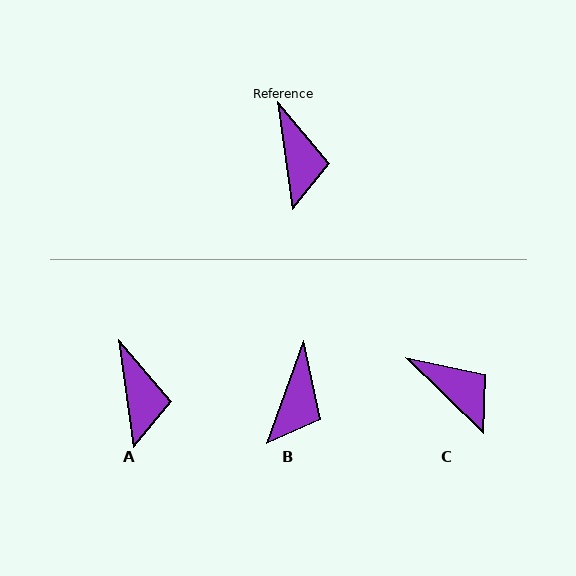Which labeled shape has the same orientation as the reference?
A.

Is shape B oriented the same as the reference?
No, it is off by about 28 degrees.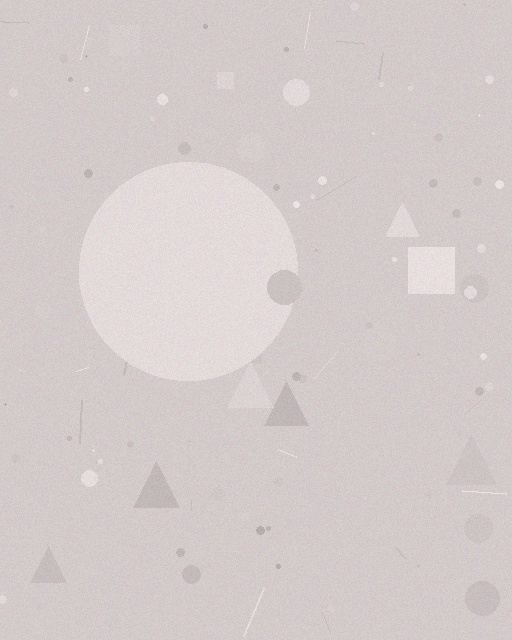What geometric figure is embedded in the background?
A circle is embedded in the background.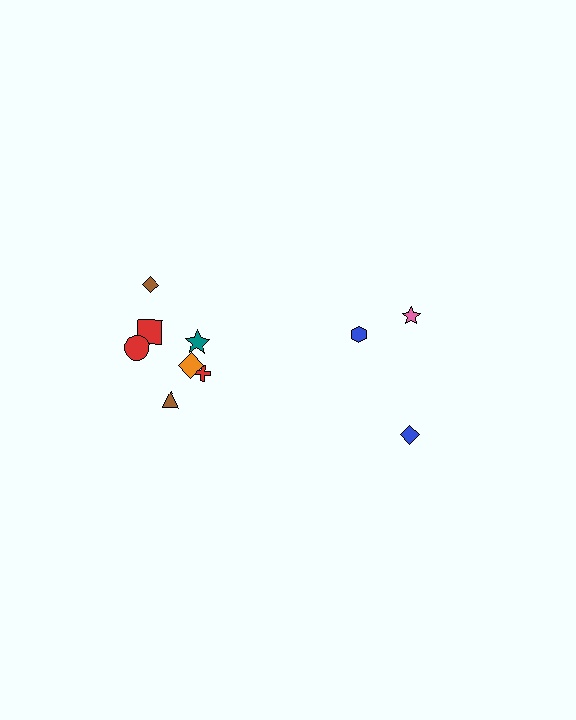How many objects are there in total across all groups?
There are 10 objects.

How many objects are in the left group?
There are 7 objects.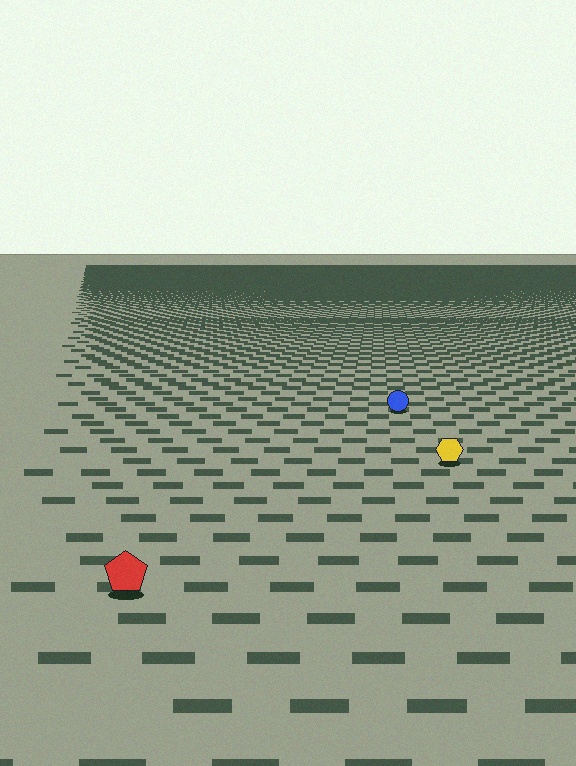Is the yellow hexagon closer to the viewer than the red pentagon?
No. The red pentagon is closer — you can tell from the texture gradient: the ground texture is coarser near it.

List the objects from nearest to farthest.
From nearest to farthest: the red pentagon, the yellow hexagon, the blue circle.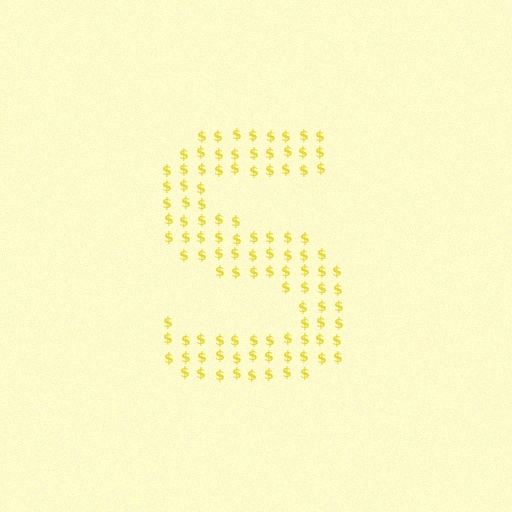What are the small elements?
The small elements are dollar signs.